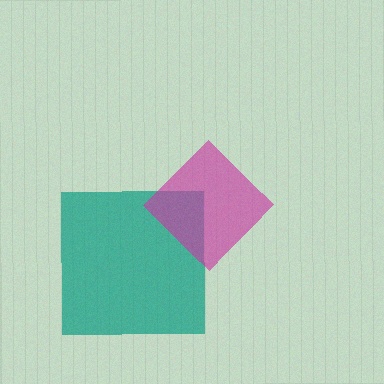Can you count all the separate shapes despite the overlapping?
Yes, there are 2 separate shapes.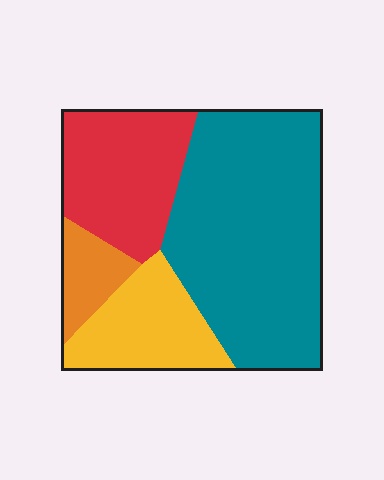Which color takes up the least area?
Orange, at roughly 10%.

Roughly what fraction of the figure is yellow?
Yellow covers roughly 20% of the figure.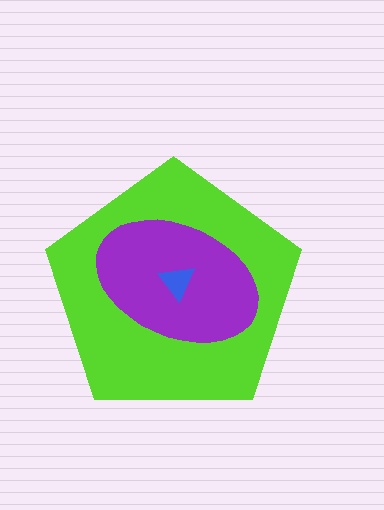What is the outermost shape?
The lime pentagon.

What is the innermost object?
The blue triangle.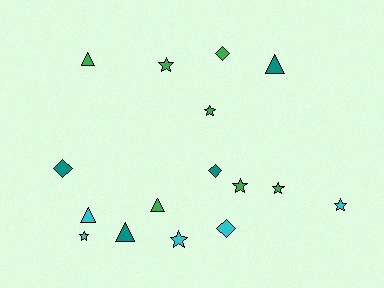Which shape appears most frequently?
Star, with 7 objects.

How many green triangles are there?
There are 2 green triangles.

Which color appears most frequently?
Green, with 7 objects.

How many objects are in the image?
There are 16 objects.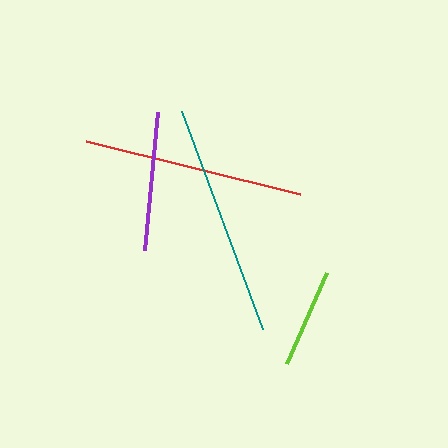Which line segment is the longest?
The teal line is the longest at approximately 233 pixels.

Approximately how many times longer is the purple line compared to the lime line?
The purple line is approximately 1.4 times the length of the lime line.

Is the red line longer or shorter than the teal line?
The teal line is longer than the red line.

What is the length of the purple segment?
The purple segment is approximately 138 pixels long.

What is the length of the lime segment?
The lime segment is approximately 100 pixels long.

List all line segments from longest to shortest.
From longest to shortest: teal, red, purple, lime.